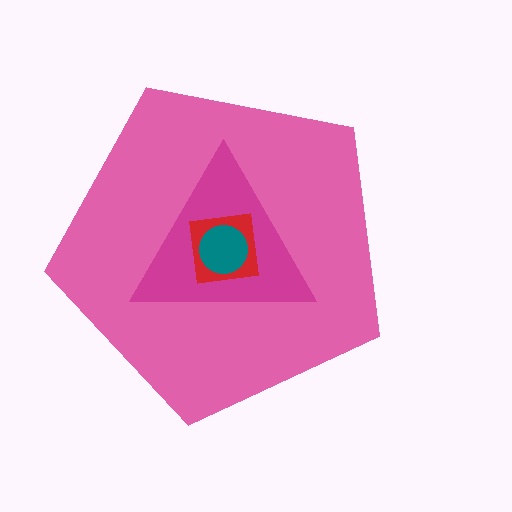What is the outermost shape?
The pink pentagon.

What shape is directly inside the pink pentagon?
The magenta triangle.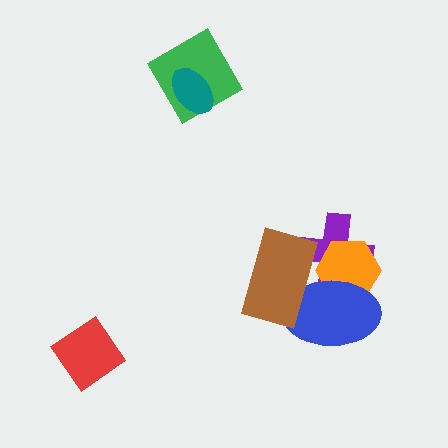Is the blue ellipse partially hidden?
Yes, it is partially covered by another shape.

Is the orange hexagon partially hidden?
Yes, it is partially covered by another shape.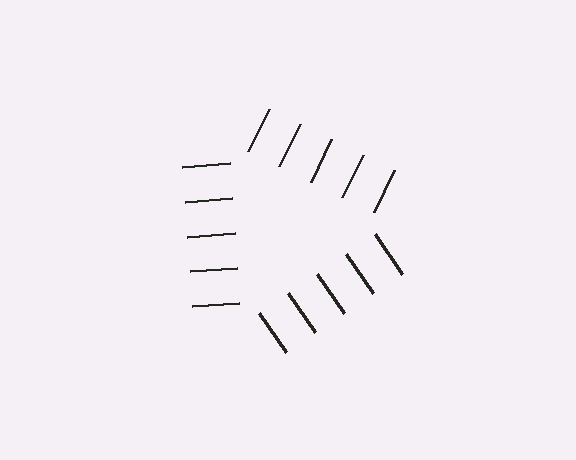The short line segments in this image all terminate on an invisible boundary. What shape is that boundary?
An illusory triangle — the line segments terminate on its edges but no continuous stroke is drawn.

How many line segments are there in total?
15 — 5 along each of the 3 edges.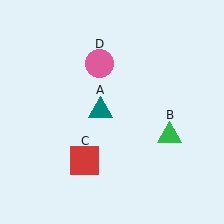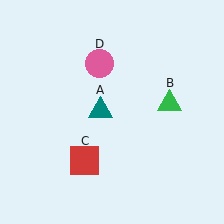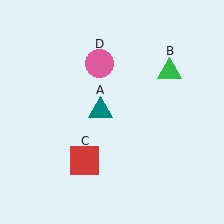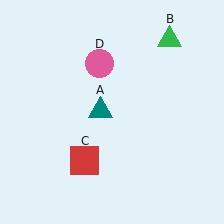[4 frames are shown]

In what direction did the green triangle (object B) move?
The green triangle (object B) moved up.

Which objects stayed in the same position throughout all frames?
Teal triangle (object A) and red square (object C) and pink circle (object D) remained stationary.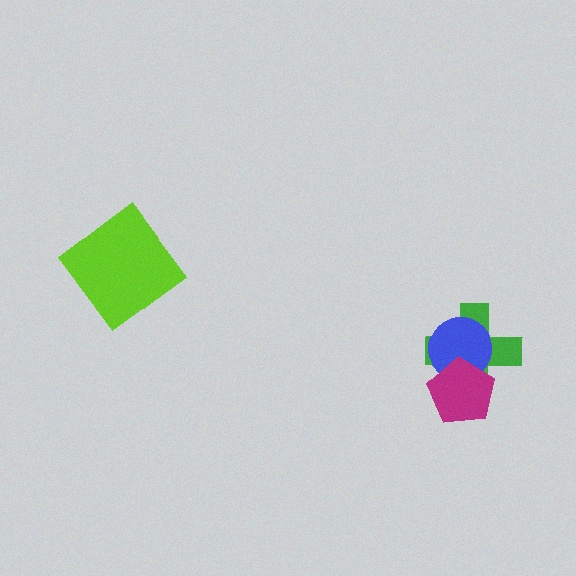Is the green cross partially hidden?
Yes, it is partially covered by another shape.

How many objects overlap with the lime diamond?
0 objects overlap with the lime diamond.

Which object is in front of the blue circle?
The magenta pentagon is in front of the blue circle.